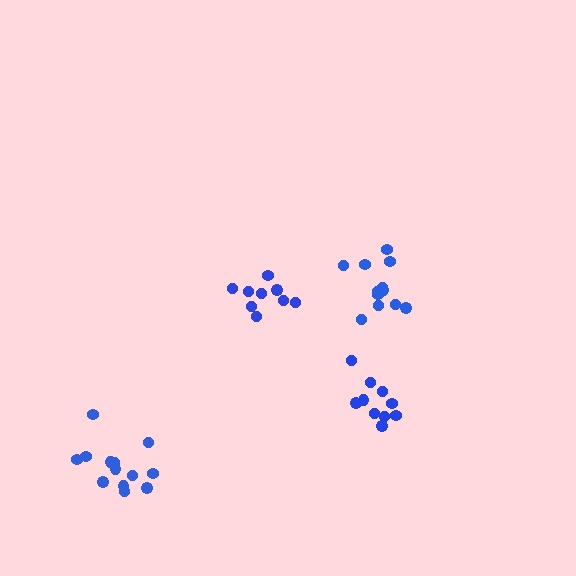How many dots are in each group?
Group 1: 9 dots, Group 2: 10 dots, Group 3: 12 dots, Group 4: 13 dots (44 total).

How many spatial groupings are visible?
There are 4 spatial groupings.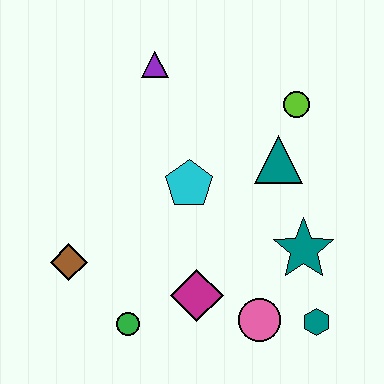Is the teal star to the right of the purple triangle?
Yes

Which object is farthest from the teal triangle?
The brown diamond is farthest from the teal triangle.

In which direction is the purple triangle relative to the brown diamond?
The purple triangle is above the brown diamond.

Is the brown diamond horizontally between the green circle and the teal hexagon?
No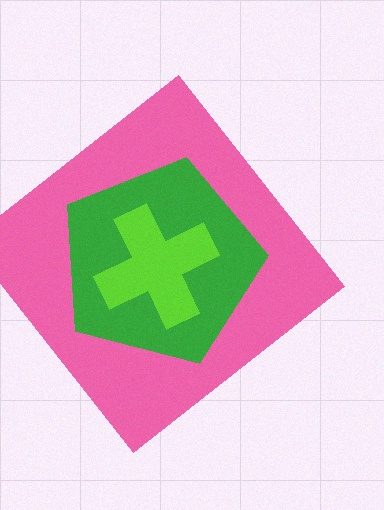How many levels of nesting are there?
3.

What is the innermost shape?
The lime cross.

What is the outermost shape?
The pink diamond.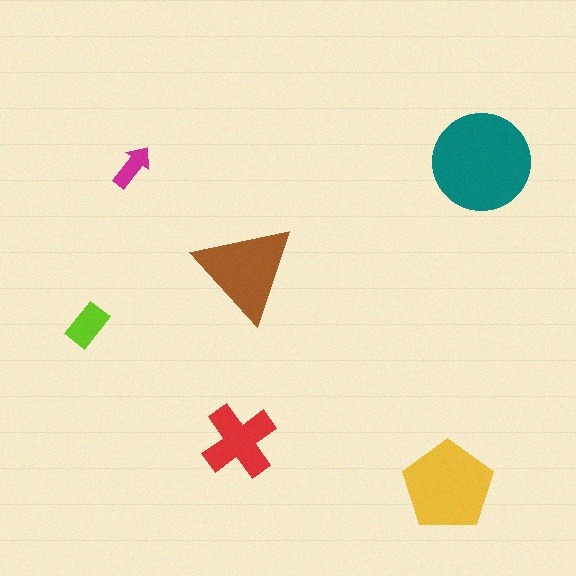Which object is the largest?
The teal circle.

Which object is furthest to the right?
The teal circle is rightmost.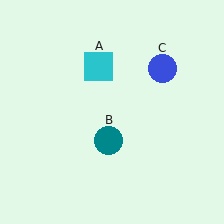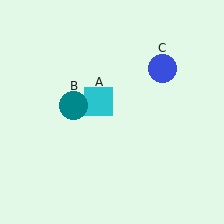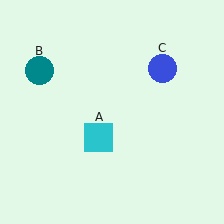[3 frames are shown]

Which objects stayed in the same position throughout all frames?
Blue circle (object C) remained stationary.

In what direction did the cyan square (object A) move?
The cyan square (object A) moved down.